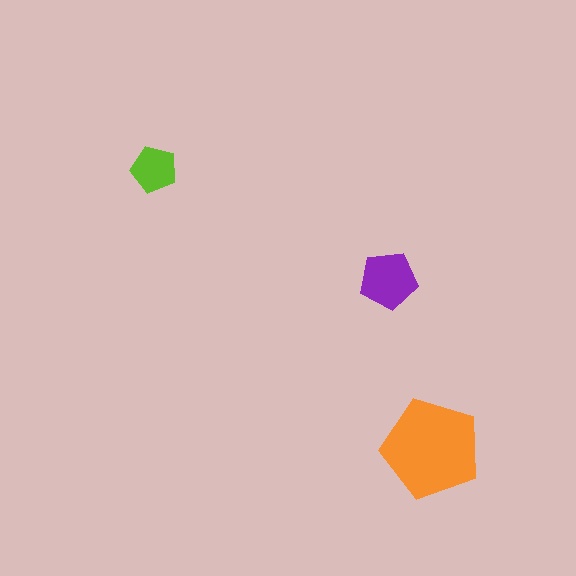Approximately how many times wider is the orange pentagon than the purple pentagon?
About 1.5 times wider.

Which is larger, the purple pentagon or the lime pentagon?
The purple one.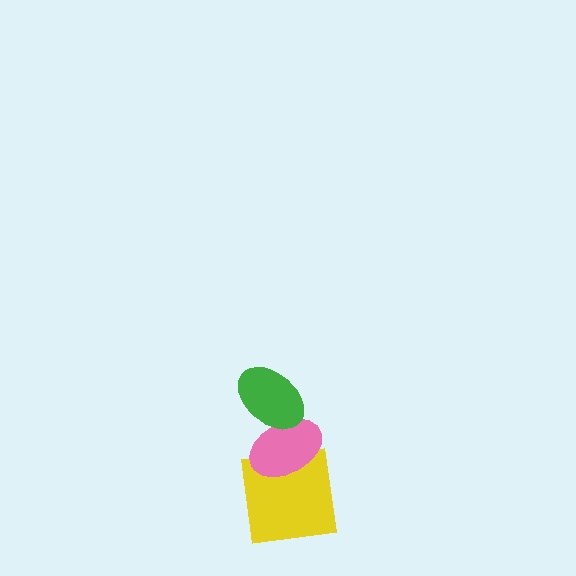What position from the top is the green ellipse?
The green ellipse is 1st from the top.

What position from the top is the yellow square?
The yellow square is 3rd from the top.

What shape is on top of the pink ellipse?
The green ellipse is on top of the pink ellipse.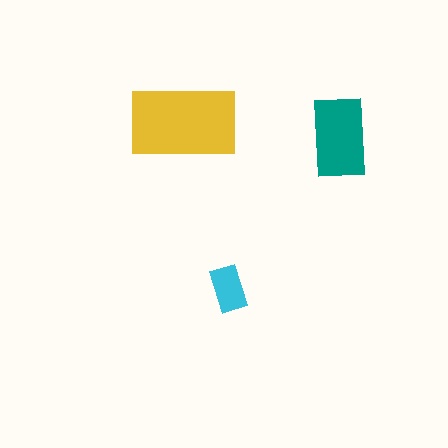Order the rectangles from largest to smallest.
the yellow one, the teal one, the cyan one.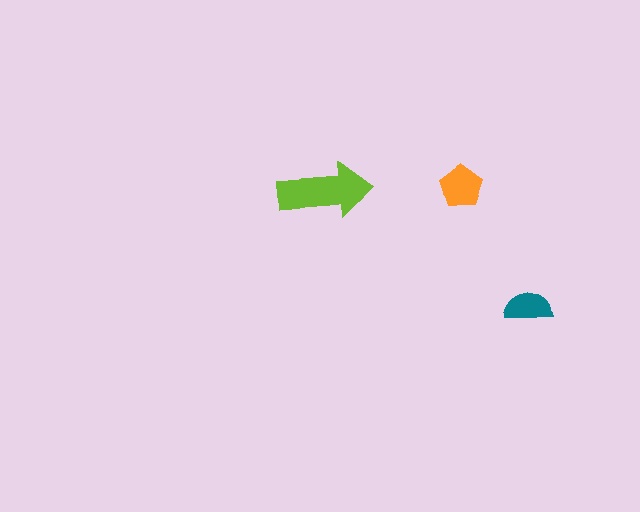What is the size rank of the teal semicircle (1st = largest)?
3rd.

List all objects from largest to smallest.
The lime arrow, the orange pentagon, the teal semicircle.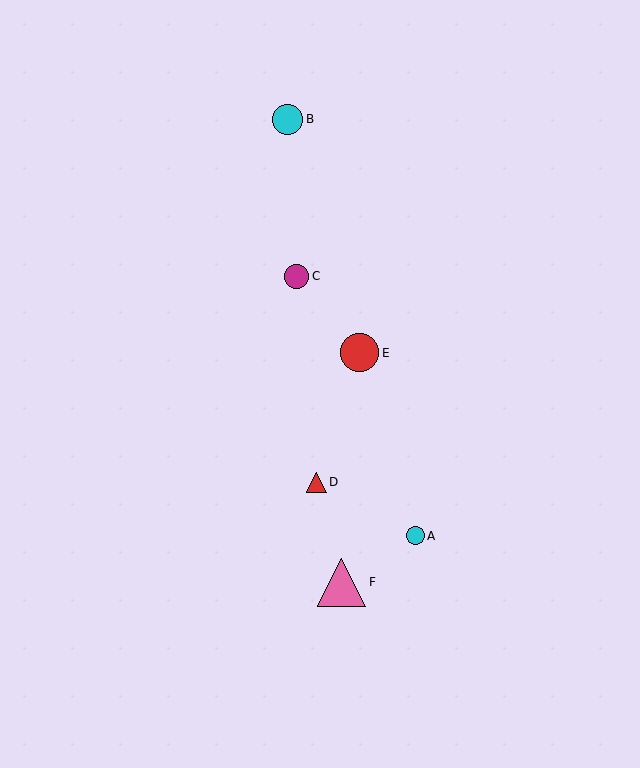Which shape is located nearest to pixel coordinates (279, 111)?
The cyan circle (labeled B) at (288, 119) is nearest to that location.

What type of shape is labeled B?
Shape B is a cyan circle.